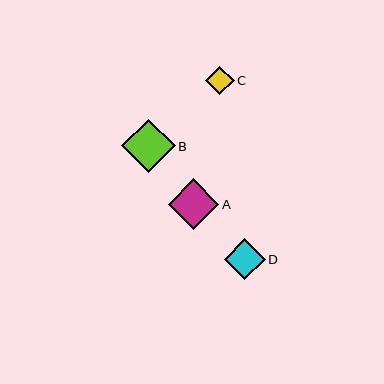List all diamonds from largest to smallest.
From largest to smallest: B, A, D, C.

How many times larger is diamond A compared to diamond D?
Diamond A is approximately 1.2 times the size of diamond D.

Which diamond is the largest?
Diamond B is the largest with a size of approximately 54 pixels.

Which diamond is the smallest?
Diamond C is the smallest with a size of approximately 29 pixels.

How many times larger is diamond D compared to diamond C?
Diamond D is approximately 1.4 times the size of diamond C.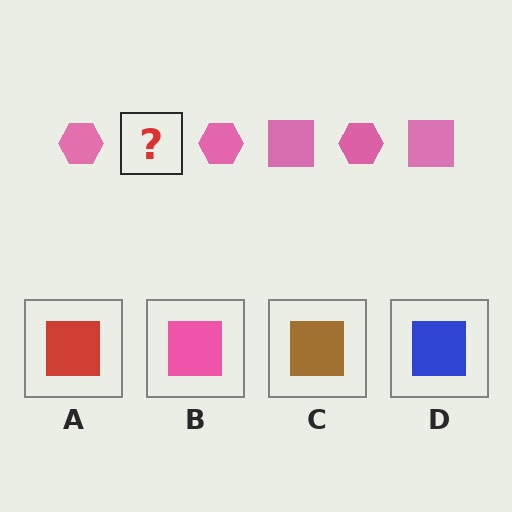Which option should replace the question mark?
Option B.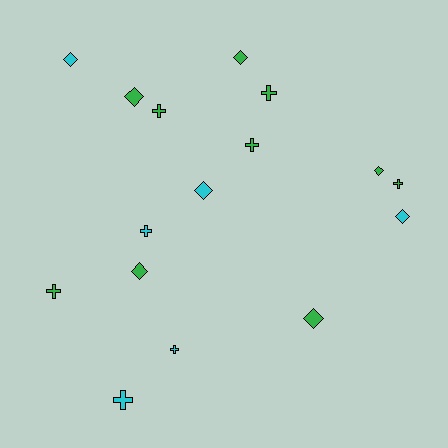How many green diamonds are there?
There are 5 green diamonds.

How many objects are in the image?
There are 16 objects.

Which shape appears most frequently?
Diamond, with 8 objects.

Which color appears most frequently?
Green, with 10 objects.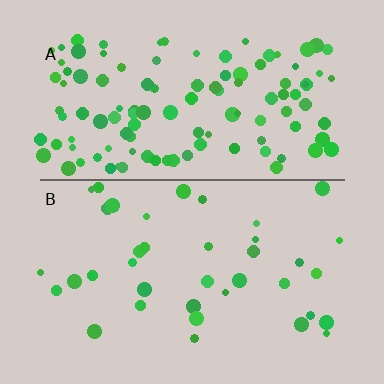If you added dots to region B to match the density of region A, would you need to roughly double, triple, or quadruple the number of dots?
Approximately triple.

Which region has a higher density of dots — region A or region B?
A (the top).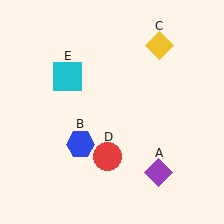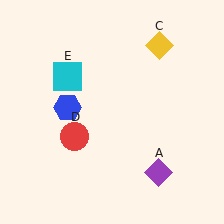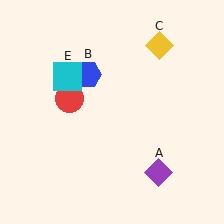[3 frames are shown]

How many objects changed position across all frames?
2 objects changed position: blue hexagon (object B), red circle (object D).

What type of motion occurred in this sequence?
The blue hexagon (object B), red circle (object D) rotated clockwise around the center of the scene.